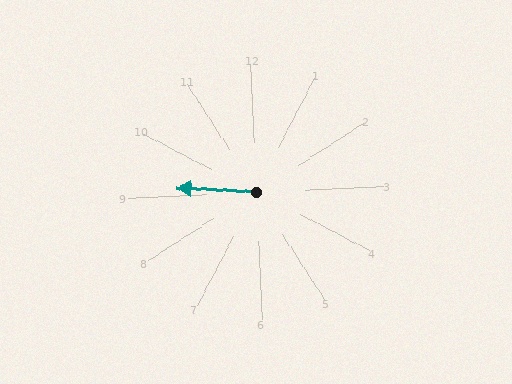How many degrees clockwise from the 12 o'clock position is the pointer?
Approximately 275 degrees.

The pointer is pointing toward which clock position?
Roughly 9 o'clock.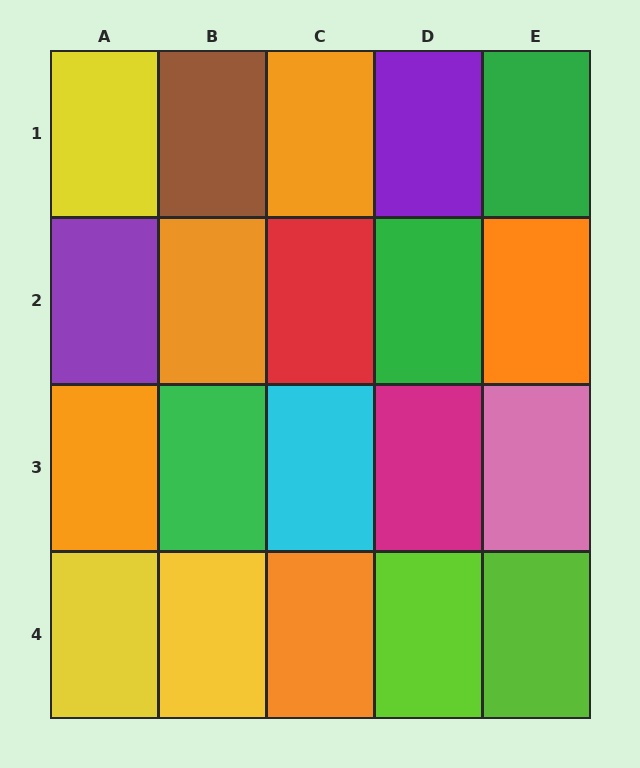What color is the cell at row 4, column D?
Lime.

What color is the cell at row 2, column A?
Purple.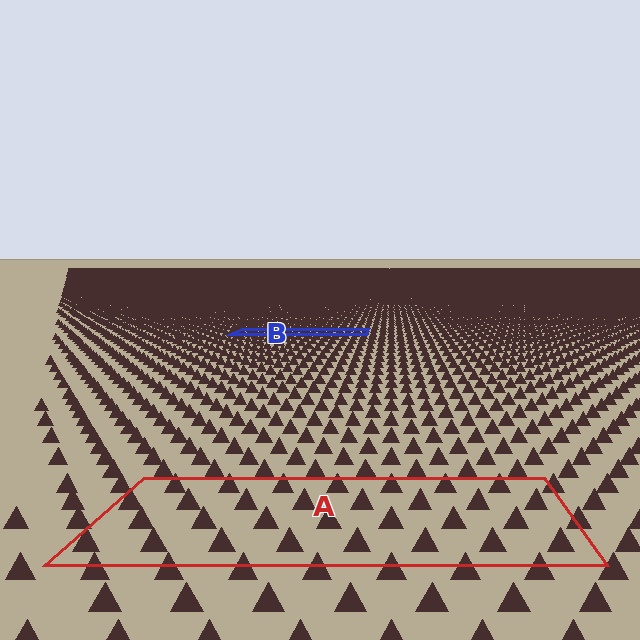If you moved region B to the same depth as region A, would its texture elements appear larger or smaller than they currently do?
They would appear larger. At a closer depth, the same texture elements are projected at a bigger on-screen size.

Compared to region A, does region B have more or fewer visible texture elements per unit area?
Region B has more texture elements per unit area — they are packed more densely because it is farther away.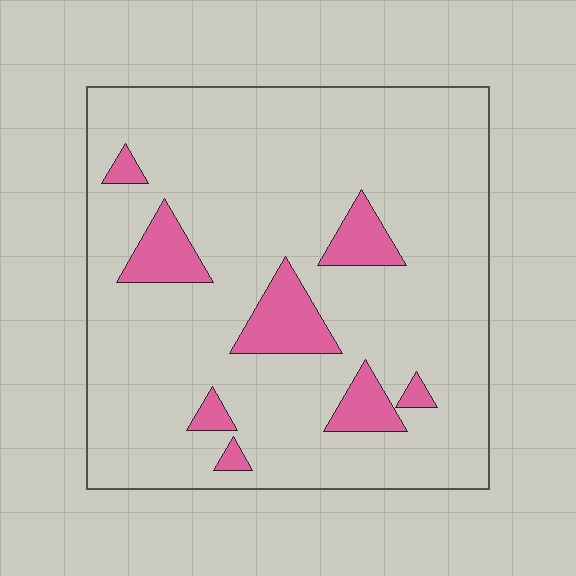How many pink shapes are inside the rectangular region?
8.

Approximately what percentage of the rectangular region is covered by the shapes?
Approximately 10%.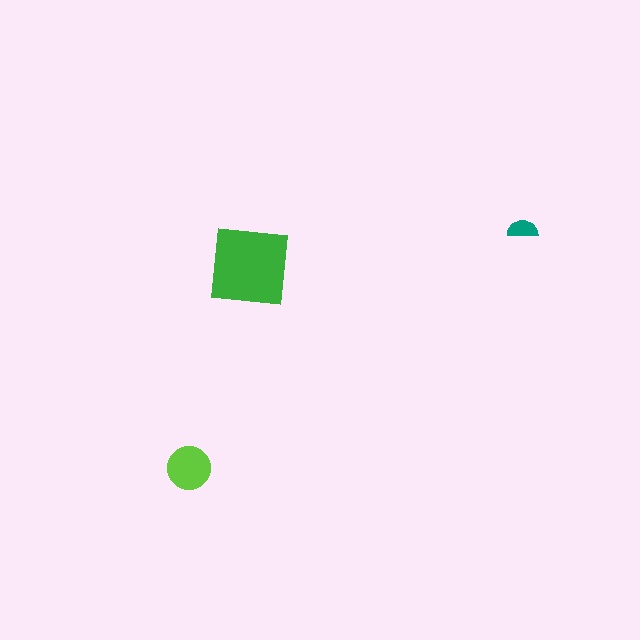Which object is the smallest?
The teal semicircle.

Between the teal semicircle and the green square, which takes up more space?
The green square.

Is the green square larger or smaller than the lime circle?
Larger.